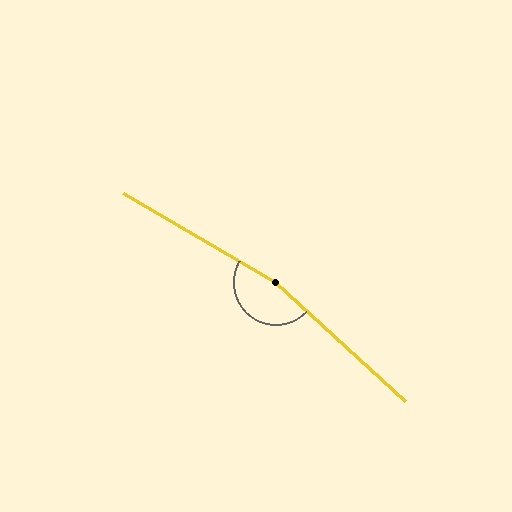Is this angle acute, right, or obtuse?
It is obtuse.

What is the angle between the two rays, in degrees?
Approximately 168 degrees.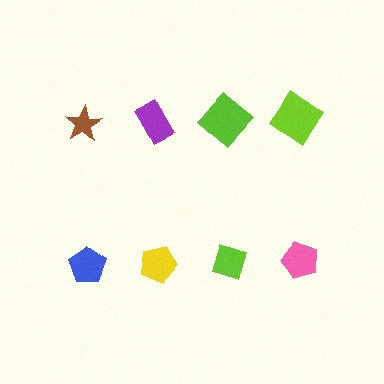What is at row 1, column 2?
A purple rectangle.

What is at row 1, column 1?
A brown star.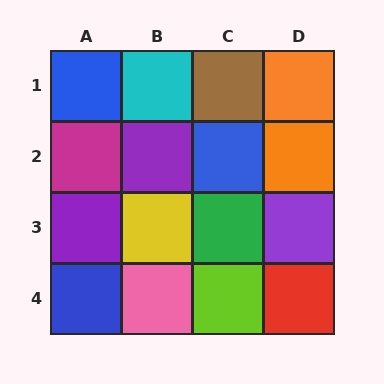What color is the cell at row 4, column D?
Red.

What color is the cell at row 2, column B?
Purple.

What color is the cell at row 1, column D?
Orange.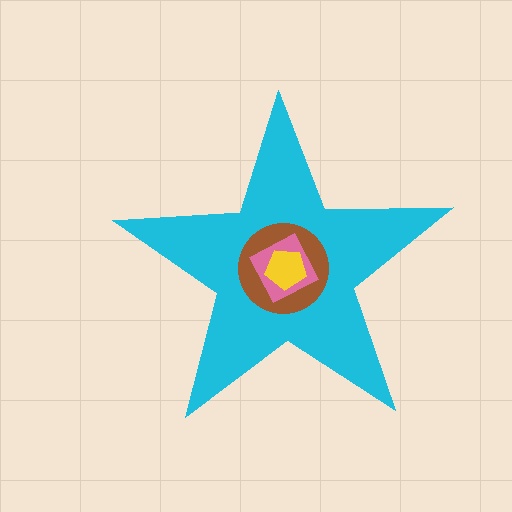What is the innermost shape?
The yellow pentagon.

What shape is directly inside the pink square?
The yellow pentagon.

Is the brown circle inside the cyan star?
Yes.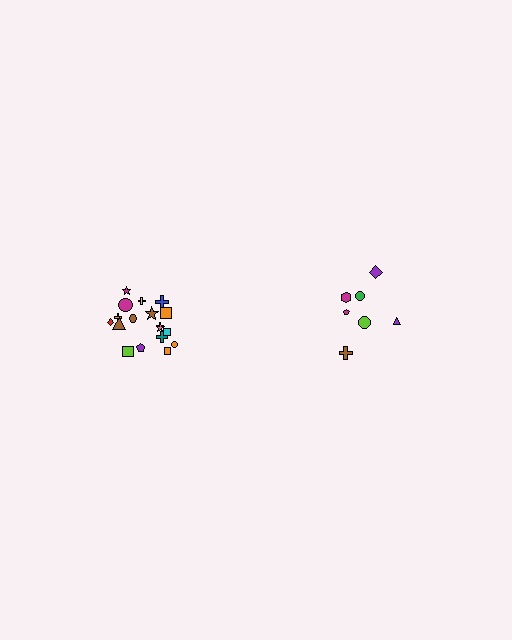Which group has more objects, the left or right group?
The left group.